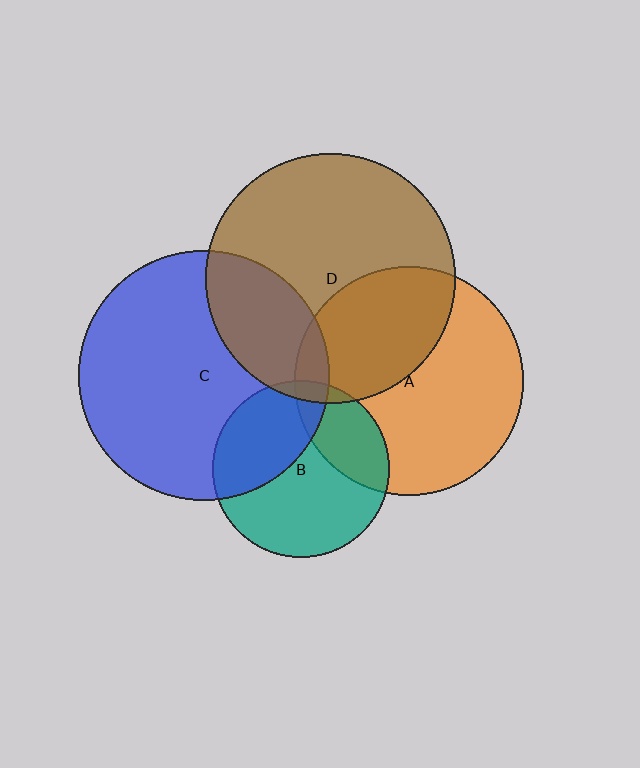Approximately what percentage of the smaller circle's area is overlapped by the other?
Approximately 5%.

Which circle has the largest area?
Circle C (blue).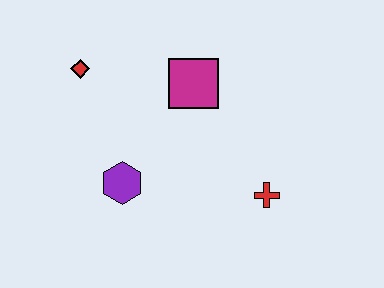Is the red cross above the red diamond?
No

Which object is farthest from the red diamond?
The red cross is farthest from the red diamond.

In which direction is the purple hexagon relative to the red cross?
The purple hexagon is to the left of the red cross.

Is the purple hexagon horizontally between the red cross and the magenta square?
No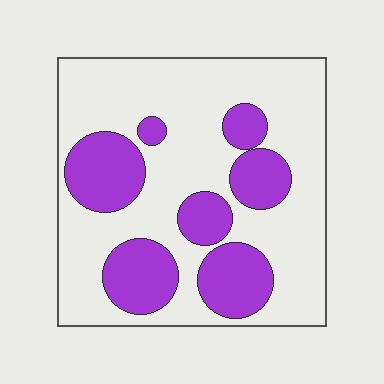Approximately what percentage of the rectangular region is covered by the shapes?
Approximately 30%.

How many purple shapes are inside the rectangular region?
7.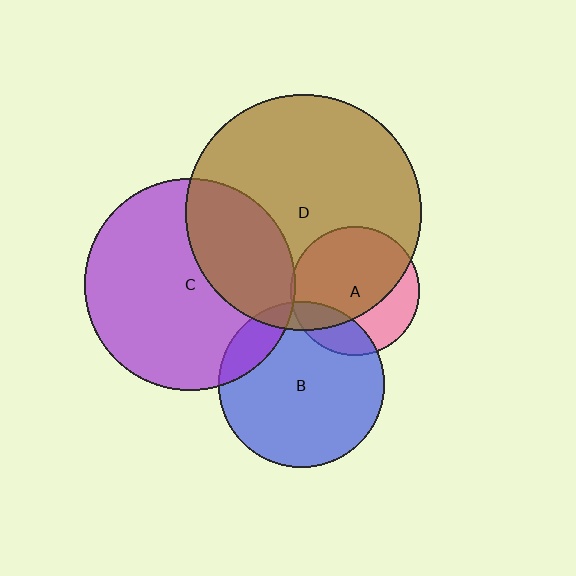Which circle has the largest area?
Circle D (brown).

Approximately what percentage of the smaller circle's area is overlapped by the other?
Approximately 15%.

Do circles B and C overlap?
Yes.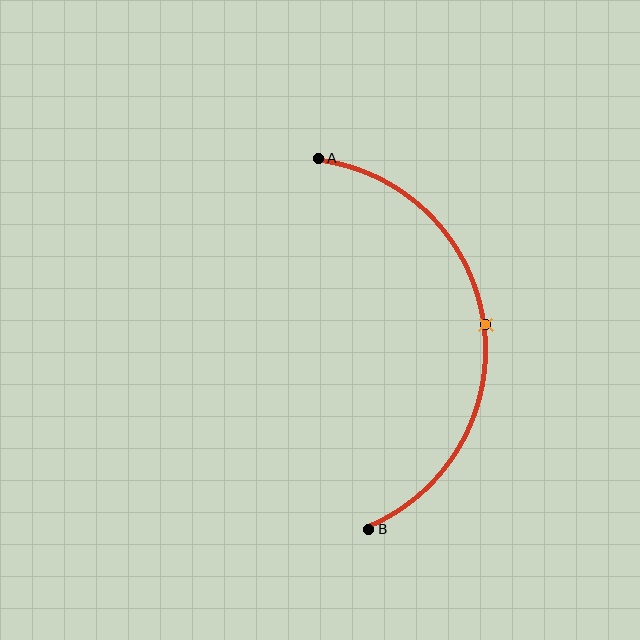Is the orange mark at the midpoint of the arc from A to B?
Yes. The orange mark lies on the arc at equal arc-length from both A and B — it is the arc midpoint.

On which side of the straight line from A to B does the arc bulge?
The arc bulges to the right of the straight line connecting A and B.